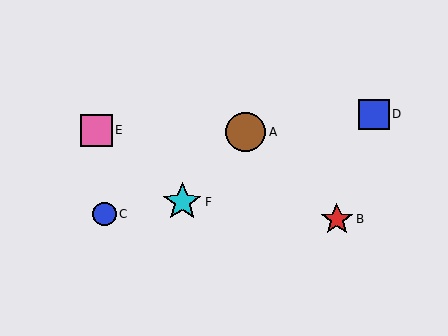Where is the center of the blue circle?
The center of the blue circle is at (105, 214).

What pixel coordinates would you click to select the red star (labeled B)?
Click at (337, 219) to select the red star B.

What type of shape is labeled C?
Shape C is a blue circle.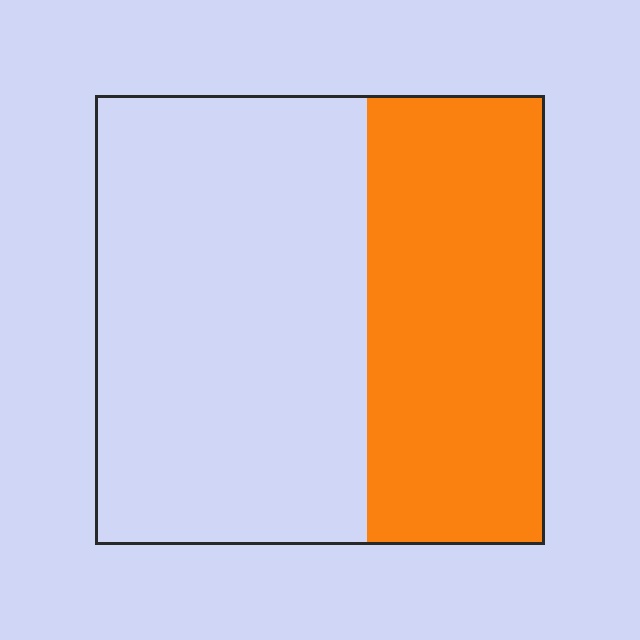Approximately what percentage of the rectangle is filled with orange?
Approximately 40%.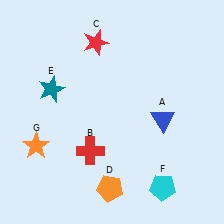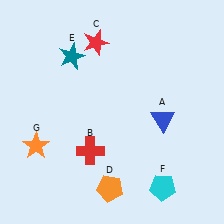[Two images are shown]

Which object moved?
The teal star (E) moved up.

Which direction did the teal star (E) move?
The teal star (E) moved up.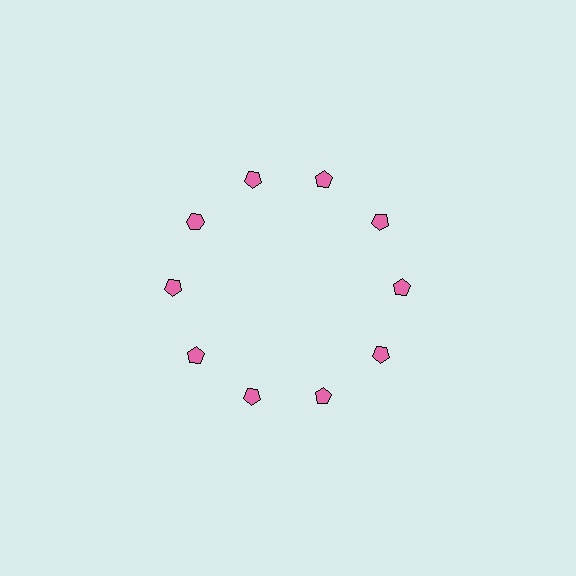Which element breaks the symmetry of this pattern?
The pink hexagon at roughly the 10 o'clock position breaks the symmetry. All other shapes are pink pentagons.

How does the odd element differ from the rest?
It has a different shape: hexagon instead of pentagon.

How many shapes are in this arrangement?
There are 10 shapes arranged in a ring pattern.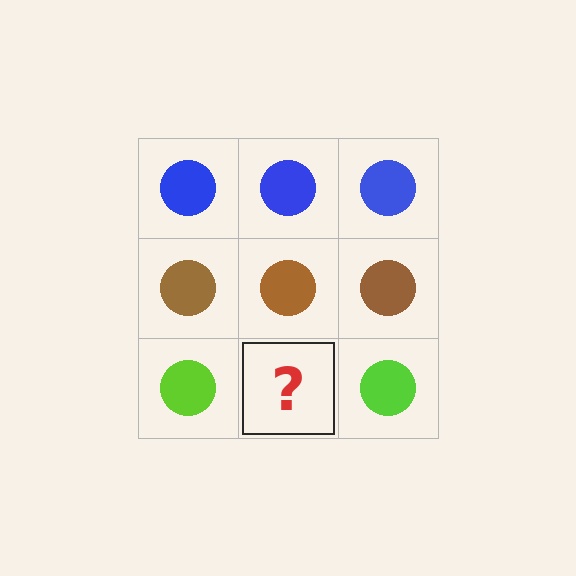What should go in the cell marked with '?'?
The missing cell should contain a lime circle.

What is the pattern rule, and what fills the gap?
The rule is that each row has a consistent color. The gap should be filled with a lime circle.